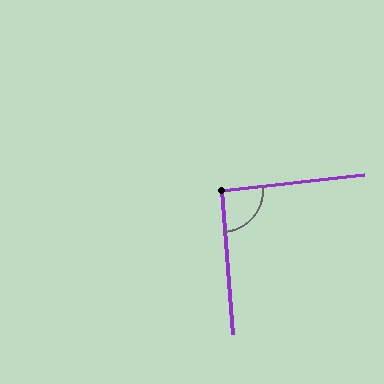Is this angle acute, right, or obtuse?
It is approximately a right angle.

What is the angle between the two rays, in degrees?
Approximately 92 degrees.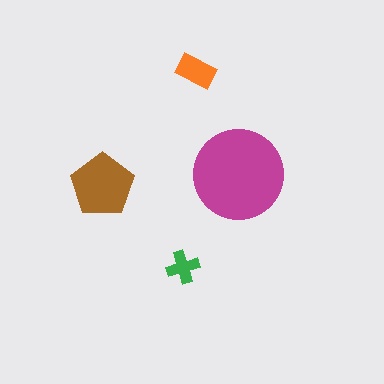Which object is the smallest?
The green cross.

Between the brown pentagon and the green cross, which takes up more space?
The brown pentagon.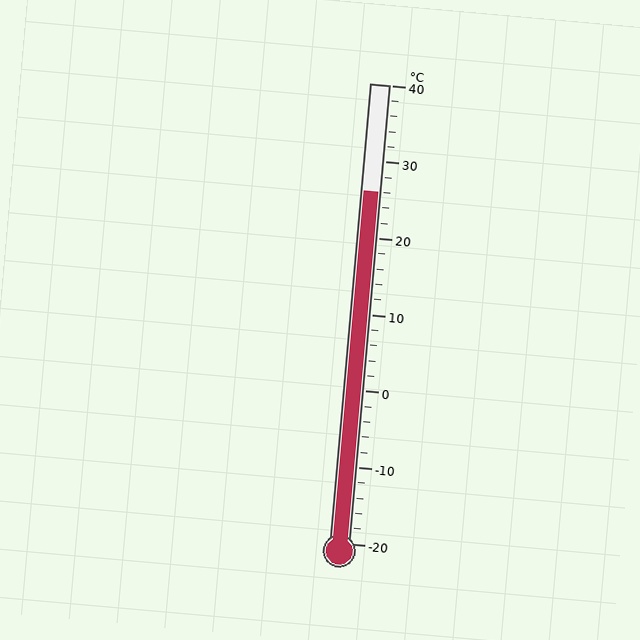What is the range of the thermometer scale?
The thermometer scale ranges from -20°C to 40°C.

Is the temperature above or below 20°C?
The temperature is above 20°C.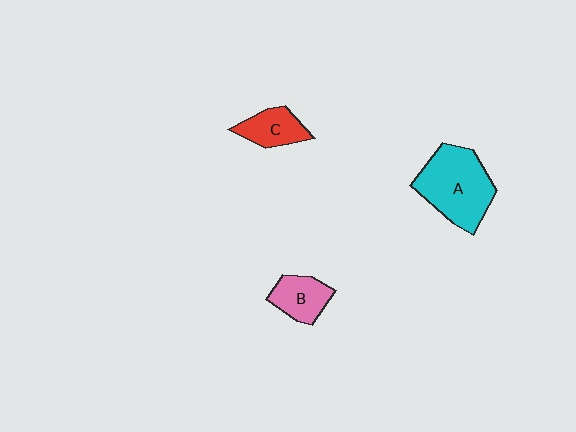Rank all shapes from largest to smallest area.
From largest to smallest: A (cyan), B (pink), C (red).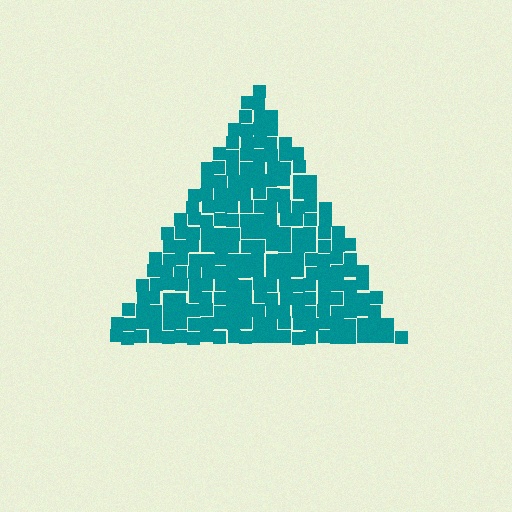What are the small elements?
The small elements are squares.